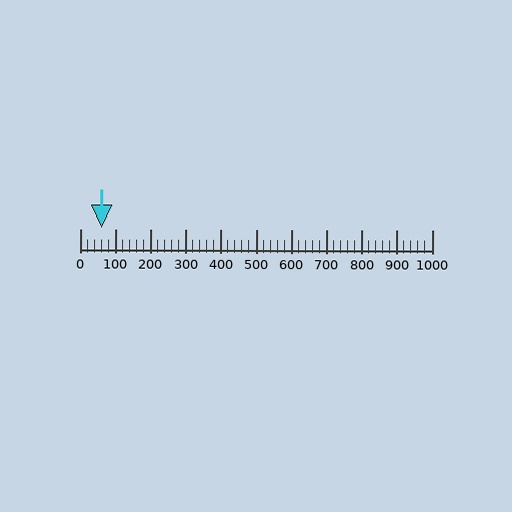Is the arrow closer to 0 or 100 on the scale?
The arrow is closer to 100.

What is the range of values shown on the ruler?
The ruler shows values from 0 to 1000.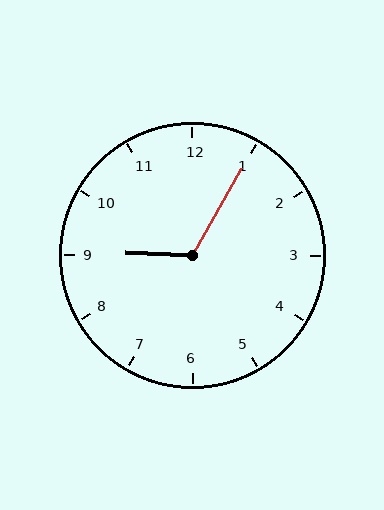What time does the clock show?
9:05.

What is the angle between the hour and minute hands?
Approximately 118 degrees.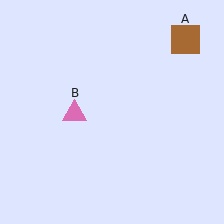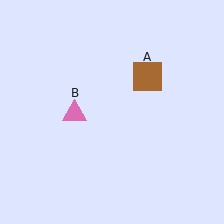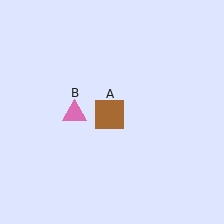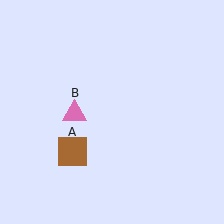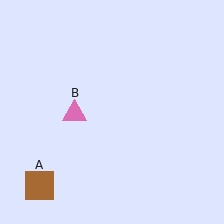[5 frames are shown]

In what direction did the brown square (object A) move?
The brown square (object A) moved down and to the left.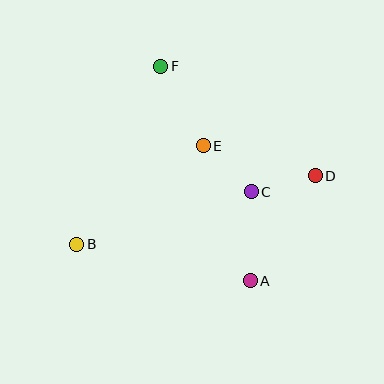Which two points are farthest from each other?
Points B and D are farthest from each other.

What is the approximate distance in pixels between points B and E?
The distance between B and E is approximately 160 pixels.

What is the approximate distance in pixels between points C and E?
The distance between C and E is approximately 66 pixels.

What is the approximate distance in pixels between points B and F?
The distance between B and F is approximately 197 pixels.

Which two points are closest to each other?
Points C and D are closest to each other.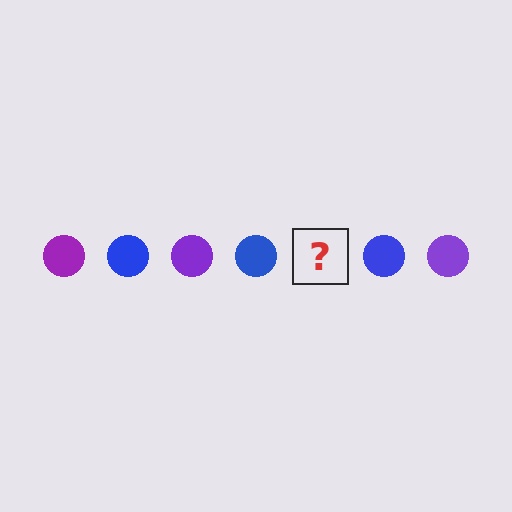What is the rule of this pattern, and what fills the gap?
The rule is that the pattern cycles through purple, blue circles. The gap should be filled with a purple circle.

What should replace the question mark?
The question mark should be replaced with a purple circle.